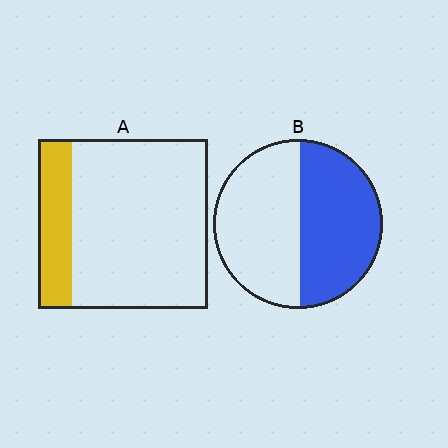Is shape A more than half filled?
No.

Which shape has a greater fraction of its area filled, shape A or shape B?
Shape B.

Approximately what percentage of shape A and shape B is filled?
A is approximately 20% and B is approximately 50%.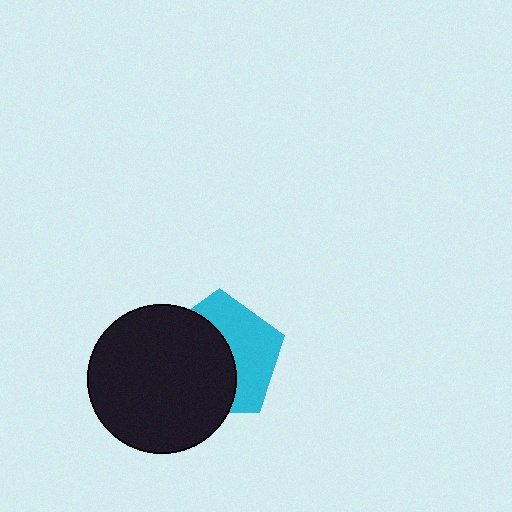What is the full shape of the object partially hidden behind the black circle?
The partially hidden object is a cyan pentagon.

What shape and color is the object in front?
The object in front is a black circle.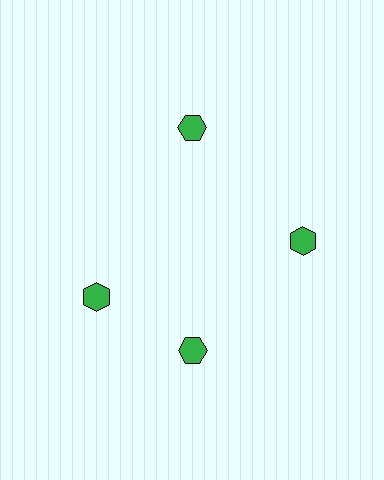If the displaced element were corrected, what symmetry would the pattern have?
It would have 4-fold rotational symmetry — the pattern would map onto itself every 90 degrees.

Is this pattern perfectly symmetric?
No. The 4 green hexagons are arranged in a ring, but one element near the 9 o'clock position is rotated out of alignment along the ring, breaking the 4-fold rotational symmetry.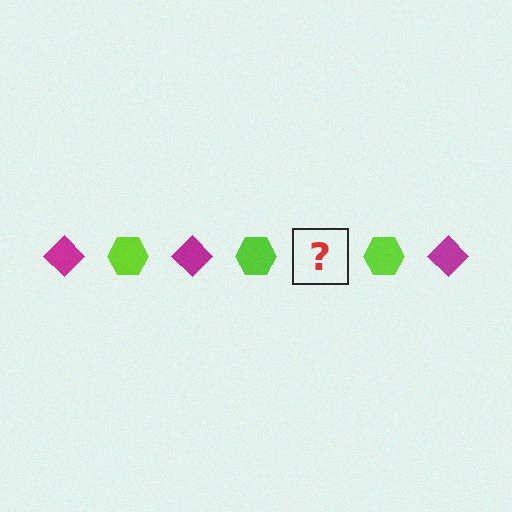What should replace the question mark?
The question mark should be replaced with a magenta diamond.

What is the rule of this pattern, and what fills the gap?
The rule is that the pattern alternates between magenta diamond and lime hexagon. The gap should be filled with a magenta diamond.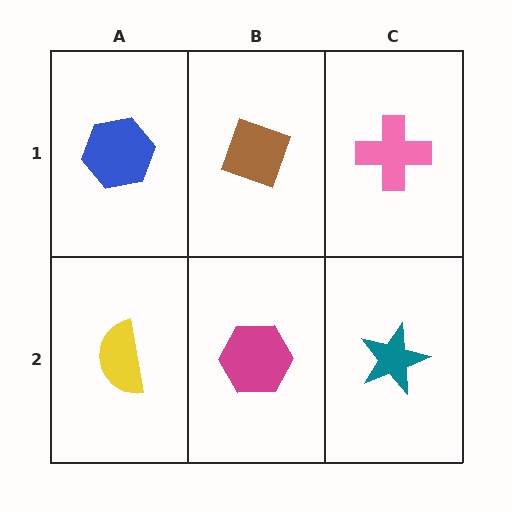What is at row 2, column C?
A teal star.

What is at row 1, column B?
A brown diamond.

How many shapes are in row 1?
3 shapes.